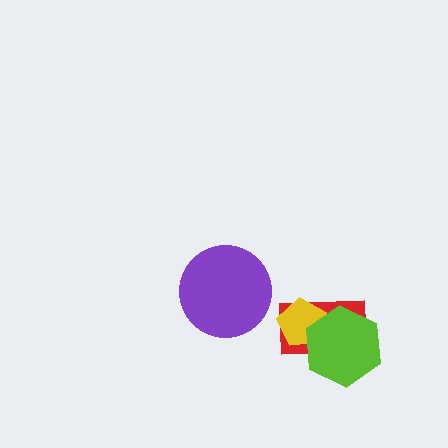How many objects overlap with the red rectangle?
2 objects overlap with the red rectangle.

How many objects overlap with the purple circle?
0 objects overlap with the purple circle.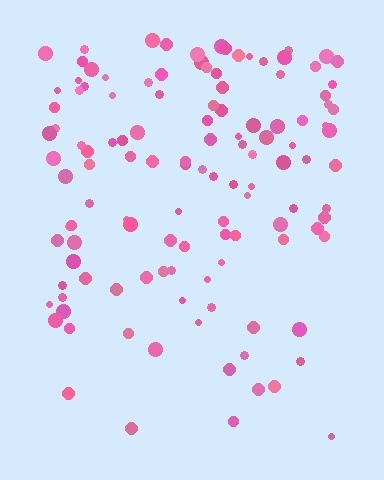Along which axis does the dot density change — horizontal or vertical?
Vertical.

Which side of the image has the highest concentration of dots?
The top.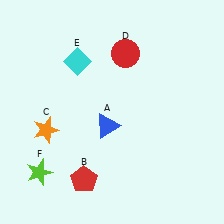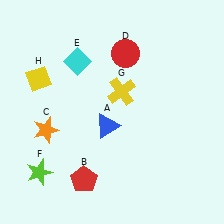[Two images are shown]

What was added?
A yellow cross (G), a yellow diamond (H) were added in Image 2.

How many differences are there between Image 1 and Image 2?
There are 2 differences between the two images.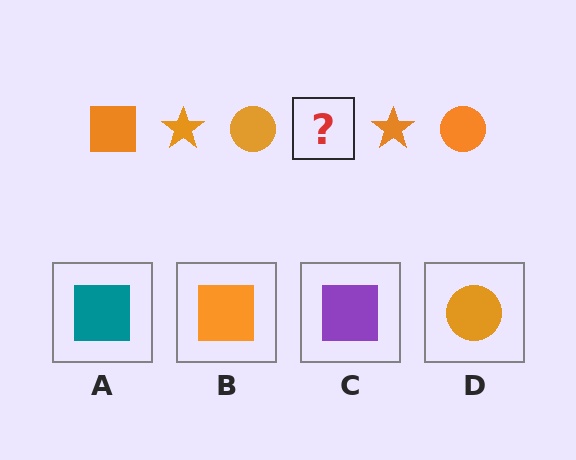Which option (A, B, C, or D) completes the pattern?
B.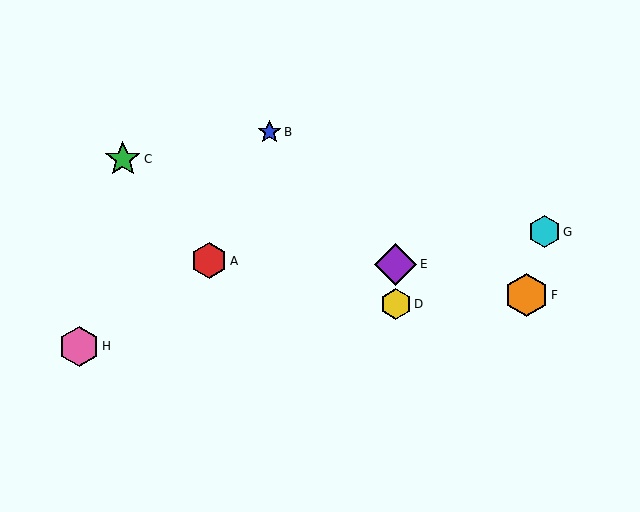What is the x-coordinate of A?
Object A is at x≈209.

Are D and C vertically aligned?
No, D is at x≈396 and C is at x≈123.